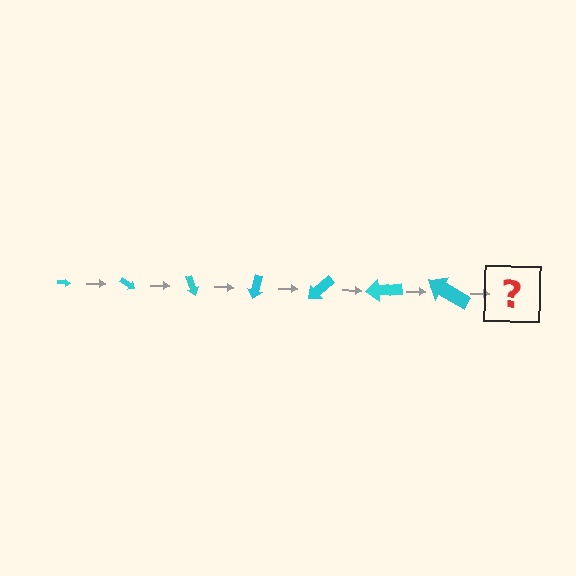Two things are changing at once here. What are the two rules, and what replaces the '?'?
The two rules are that the arrow grows larger each step and it rotates 35 degrees each step. The '?' should be an arrow, larger than the previous one and rotated 245 degrees from the start.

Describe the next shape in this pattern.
It should be an arrow, larger than the previous one and rotated 245 degrees from the start.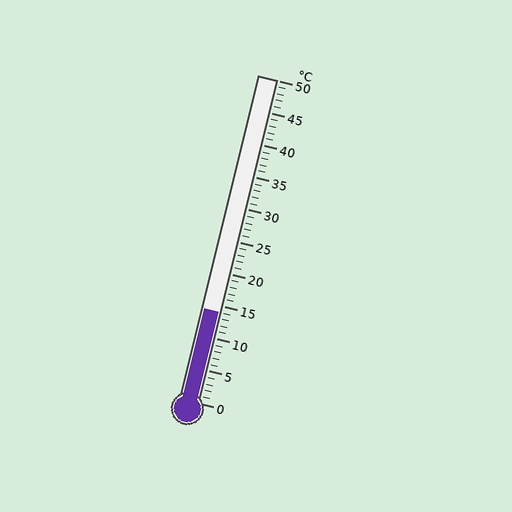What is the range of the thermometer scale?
The thermometer scale ranges from 0°C to 50°C.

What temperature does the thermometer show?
The thermometer shows approximately 14°C.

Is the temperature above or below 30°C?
The temperature is below 30°C.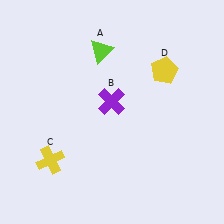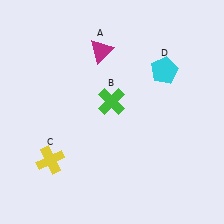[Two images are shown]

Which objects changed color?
A changed from lime to magenta. B changed from purple to green. D changed from yellow to cyan.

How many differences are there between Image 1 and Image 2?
There are 3 differences between the two images.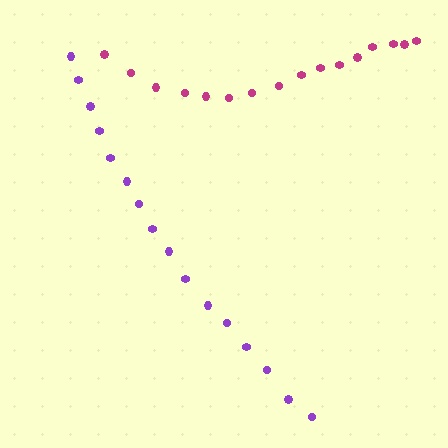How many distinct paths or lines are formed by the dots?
There are 2 distinct paths.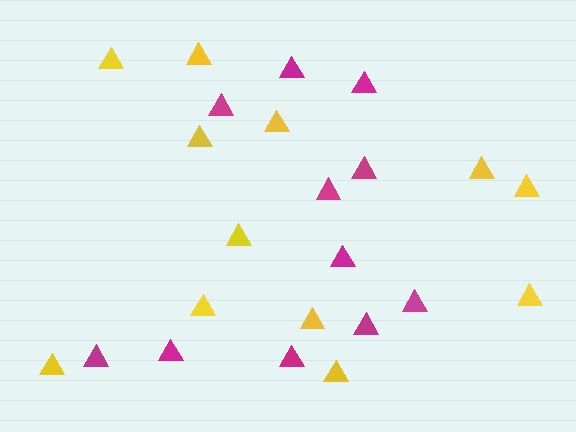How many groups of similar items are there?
There are 2 groups: one group of magenta triangles (11) and one group of yellow triangles (12).